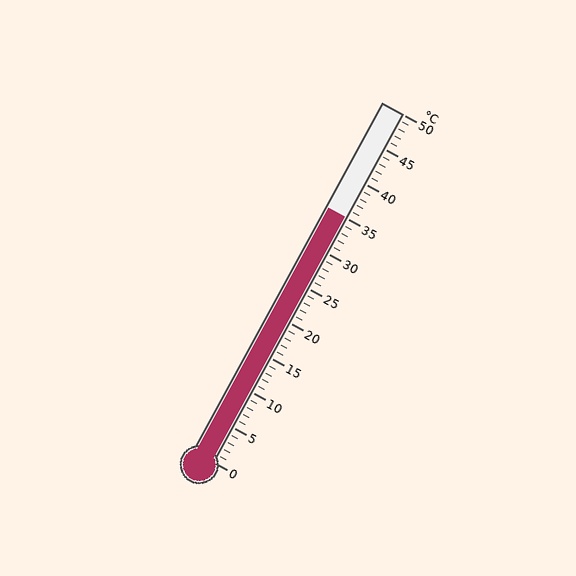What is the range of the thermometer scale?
The thermometer scale ranges from 0°C to 50°C.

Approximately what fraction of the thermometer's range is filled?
The thermometer is filled to approximately 70% of its range.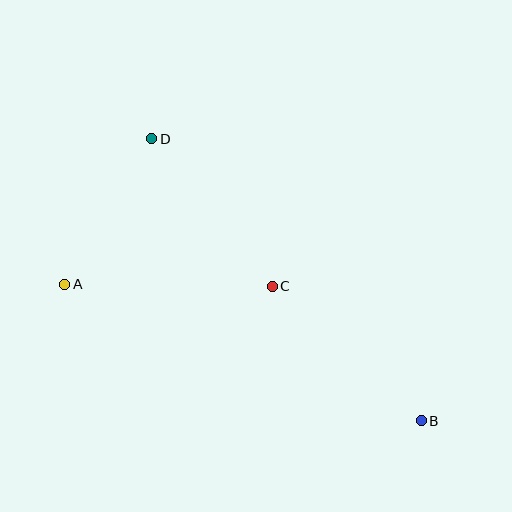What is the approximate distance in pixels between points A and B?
The distance between A and B is approximately 382 pixels.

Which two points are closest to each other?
Points A and D are closest to each other.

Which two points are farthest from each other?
Points B and D are farthest from each other.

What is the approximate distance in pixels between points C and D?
The distance between C and D is approximately 190 pixels.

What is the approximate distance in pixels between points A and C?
The distance between A and C is approximately 207 pixels.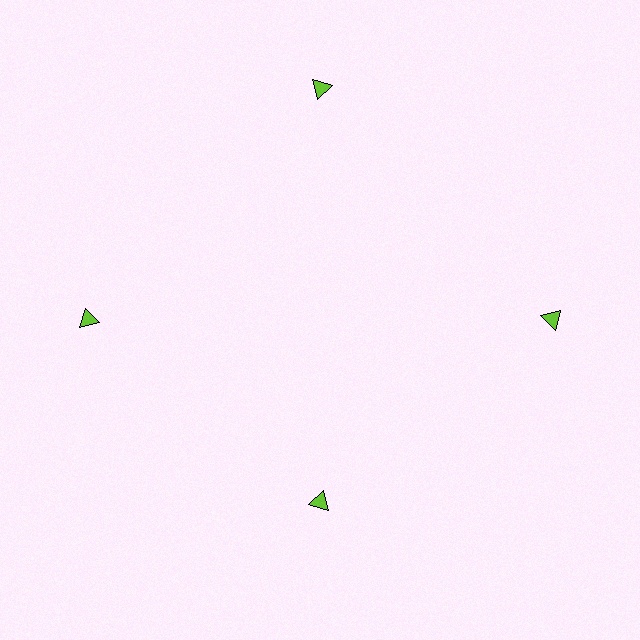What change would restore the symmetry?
The symmetry would be restored by moving it outward, back onto the ring so that all 4 triangles sit at equal angles and equal distance from the center.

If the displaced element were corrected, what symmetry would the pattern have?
It would have 4-fold rotational symmetry — the pattern would map onto itself every 90 degrees.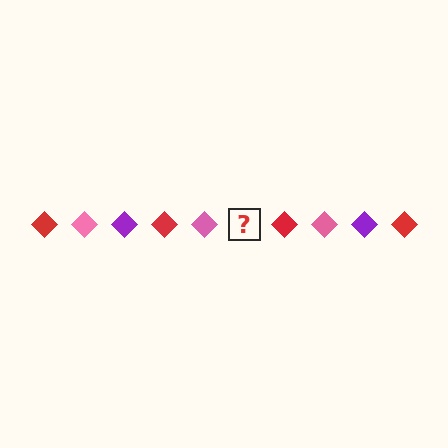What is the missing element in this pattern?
The missing element is a purple diamond.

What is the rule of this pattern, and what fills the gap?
The rule is that the pattern cycles through red, pink, purple diamonds. The gap should be filled with a purple diamond.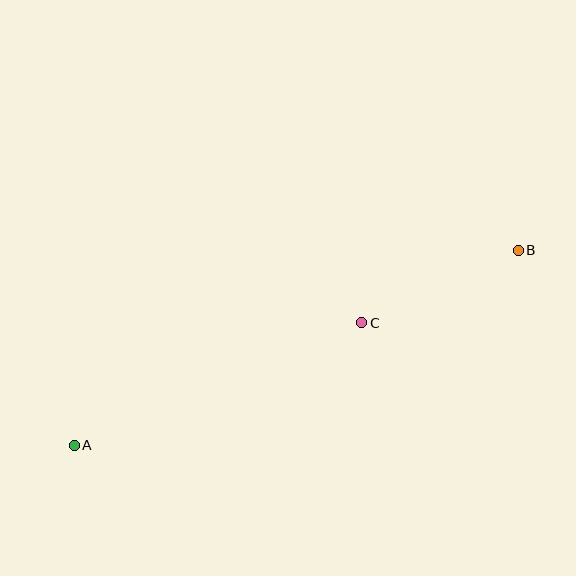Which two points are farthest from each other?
Points A and B are farthest from each other.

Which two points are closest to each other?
Points B and C are closest to each other.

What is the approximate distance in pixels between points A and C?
The distance between A and C is approximately 312 pixels.